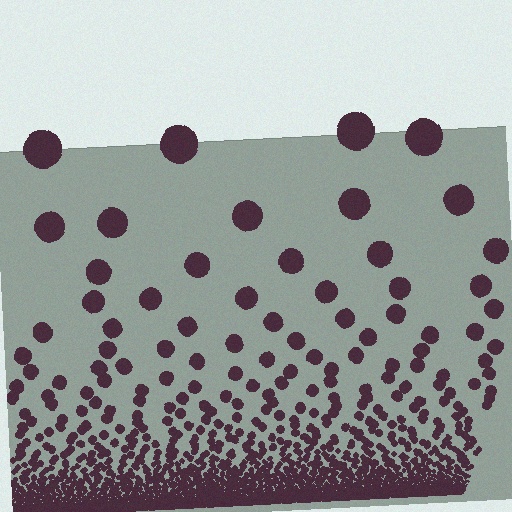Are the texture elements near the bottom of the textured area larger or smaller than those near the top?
Smaller. The gradient is inverted — elements near the bottom are smaller and denser.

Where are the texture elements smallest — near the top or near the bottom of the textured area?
Near the bottom.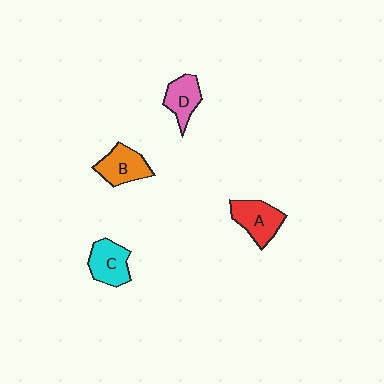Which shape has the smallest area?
Shape D (pink).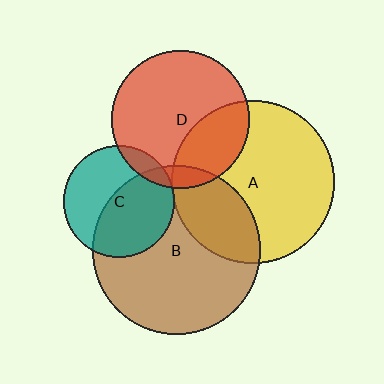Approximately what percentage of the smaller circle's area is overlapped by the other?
Approximately 30%.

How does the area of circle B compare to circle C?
Approximately 2.3 times.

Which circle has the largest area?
Circle B (brown).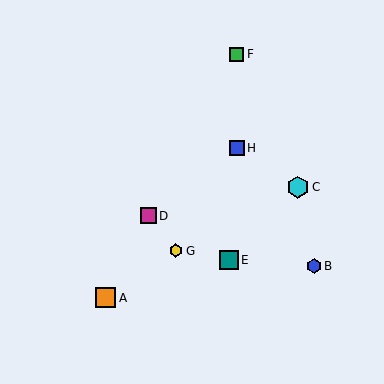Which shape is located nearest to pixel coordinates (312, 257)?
The blue hexagon (labeled B) at (314, 266) is nearest to that location.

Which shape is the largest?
The cyan hexagon (labeled C) is the largest.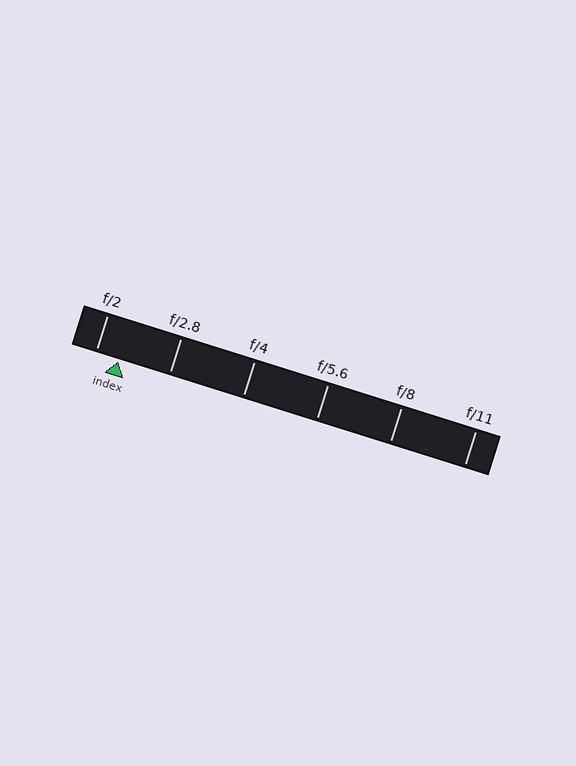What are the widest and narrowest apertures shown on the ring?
The widest aperture shown is f/2 and the narrowest is f/11.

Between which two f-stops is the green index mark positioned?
The index mark is between f/2 and f/2.8.